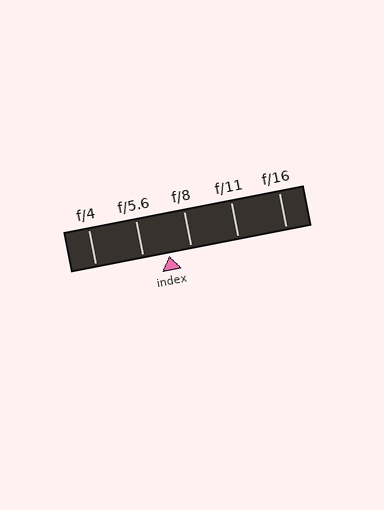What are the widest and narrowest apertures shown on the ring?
The widest aperture shown is f/4 and the narrowest is f/16.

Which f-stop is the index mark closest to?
The index mark is closest to f/8.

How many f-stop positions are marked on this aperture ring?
There are 5 f-stop positions marked.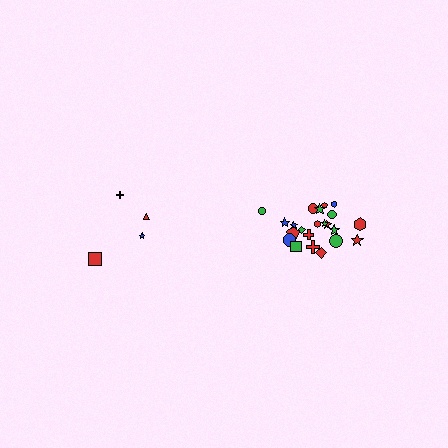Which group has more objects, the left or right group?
The right group.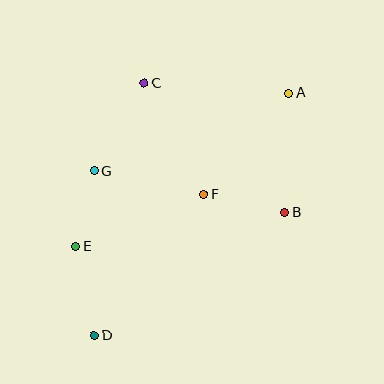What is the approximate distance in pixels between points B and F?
The distance between B and F is approximately 83 pixels.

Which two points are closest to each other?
Points E and G are closest to each other.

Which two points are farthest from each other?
Points A and D are farthest from each other.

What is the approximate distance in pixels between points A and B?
The distance between A and B is approximately 119 pixels.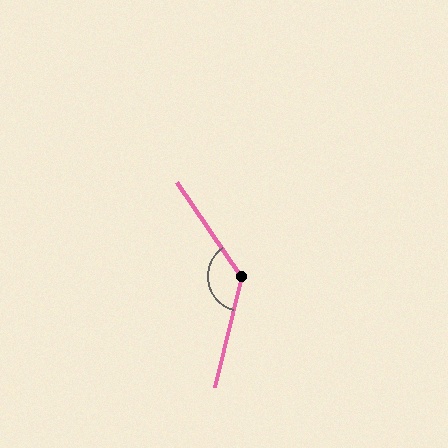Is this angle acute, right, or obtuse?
It is obtuse.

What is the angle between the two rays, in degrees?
Approximately 132 degrees.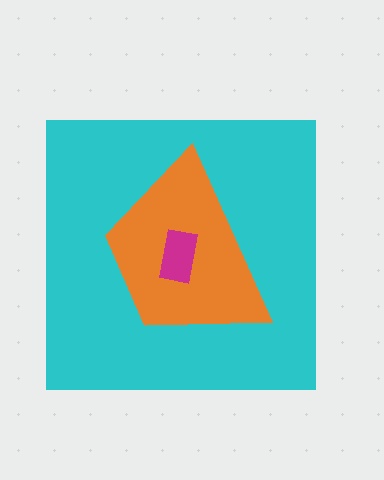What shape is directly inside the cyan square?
The orange trapezoid.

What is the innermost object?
The magenta rectangle.